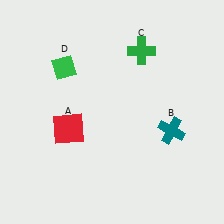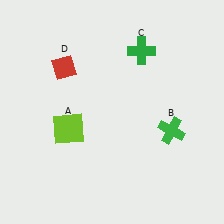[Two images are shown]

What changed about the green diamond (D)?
In Image 1, D is green. In Image 2, it changed to red.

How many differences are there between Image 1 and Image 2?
There are 3 differences between the two images.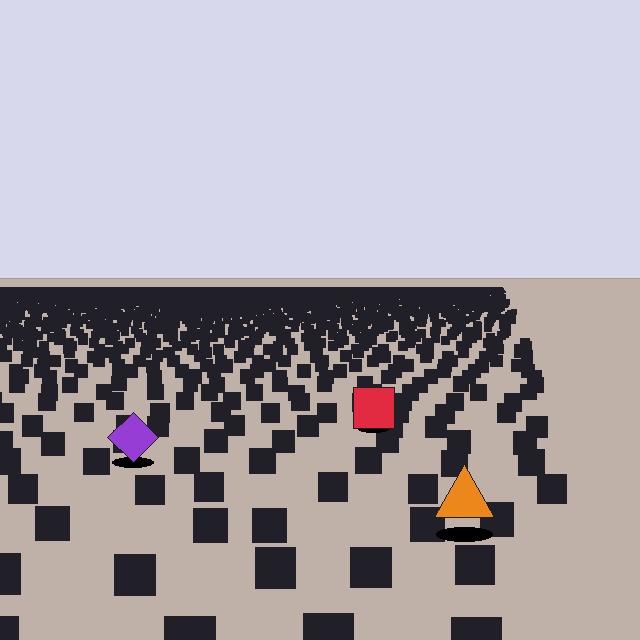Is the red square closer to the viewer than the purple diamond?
No. The purple diamond is closer — you can tell from the texture gradient: the ground texture is coarser near it.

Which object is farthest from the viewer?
The red square is farthest from the viewer. It appears smaller and the ground texture around it is denser.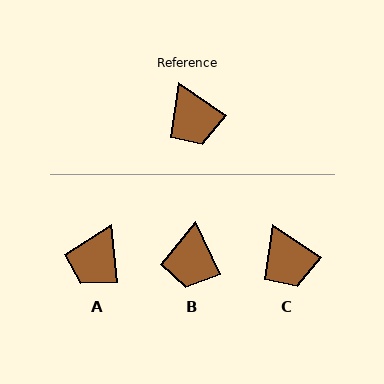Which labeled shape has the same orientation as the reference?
C.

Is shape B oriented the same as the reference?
No, it is off by about 31 degrees.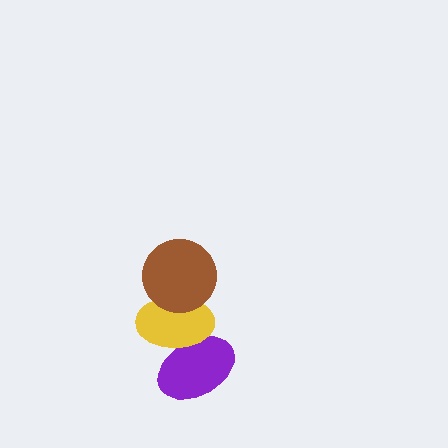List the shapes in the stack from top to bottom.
From top to bottom: the brown circle, the yellow ellipse, the purple ellipse.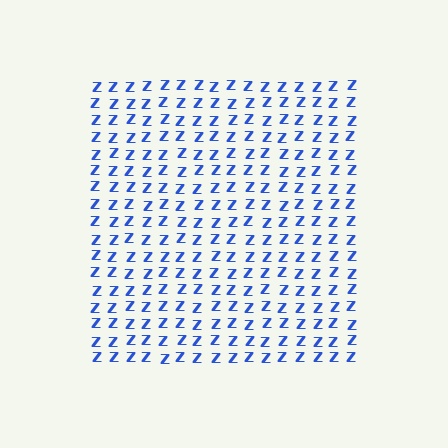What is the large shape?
The large shape is a square.